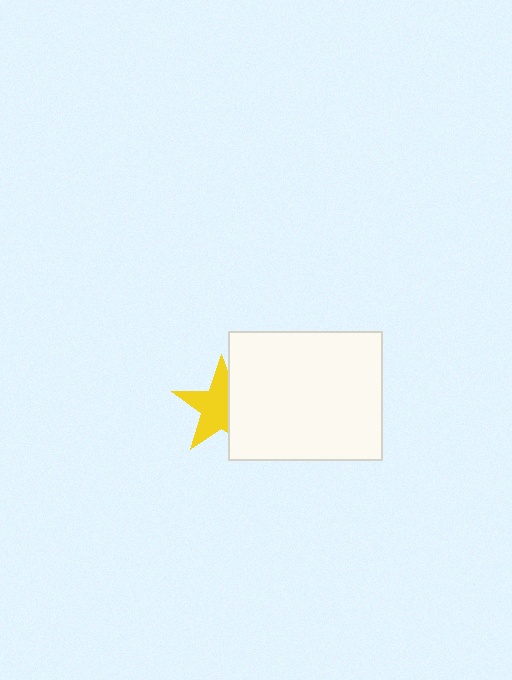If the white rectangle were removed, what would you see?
You would see the complete yellow star.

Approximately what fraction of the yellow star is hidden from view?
Roughly 38% of the yellow star is hidden behind the white rectangle.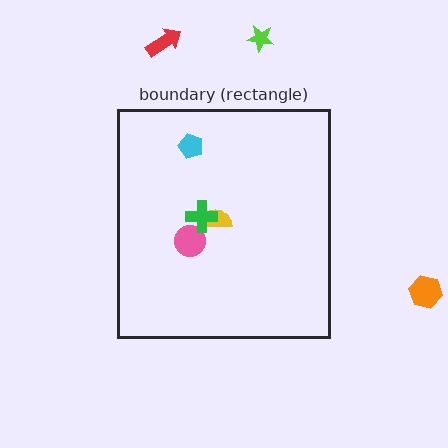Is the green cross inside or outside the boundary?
Inside.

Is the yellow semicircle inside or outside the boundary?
Inside.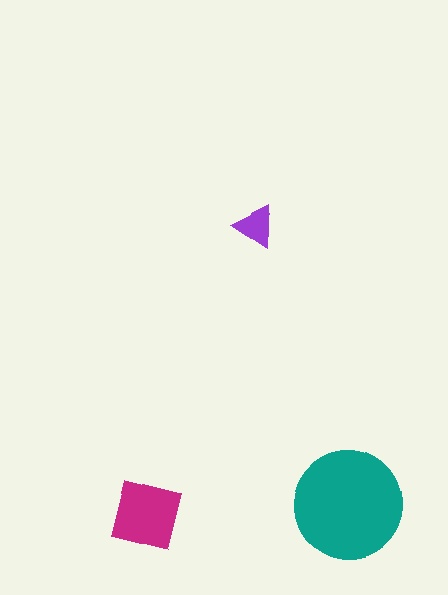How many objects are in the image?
There are 3 objects in the image.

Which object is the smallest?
The purple triangle.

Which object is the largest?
The teal circle.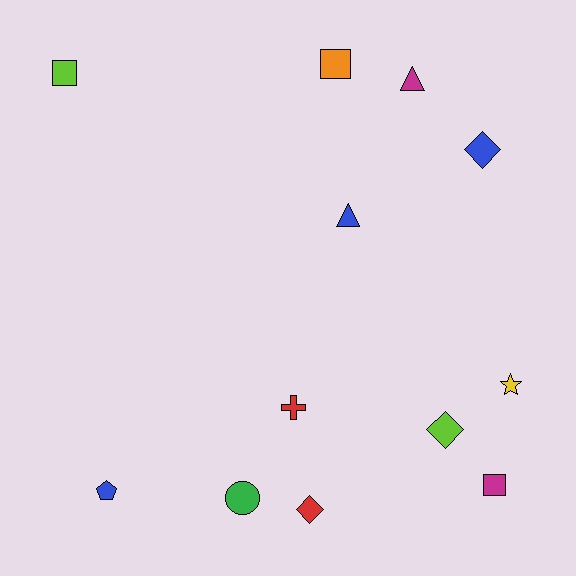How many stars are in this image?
There is 1 star.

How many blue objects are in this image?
There are 3 blue objects.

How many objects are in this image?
There are 12 objects.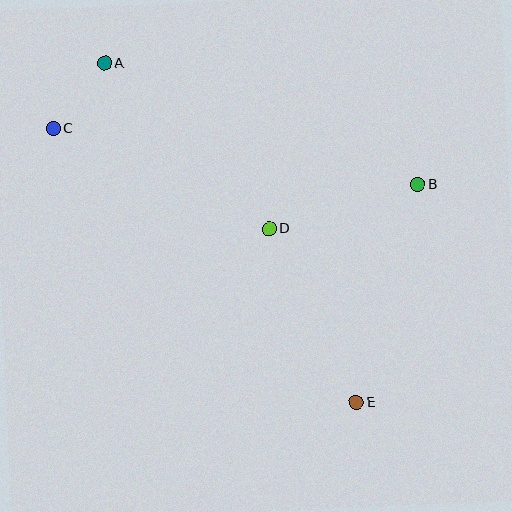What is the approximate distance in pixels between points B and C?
The distance between B and C is approximately 369 pixels.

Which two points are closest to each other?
Points A and C are closest to each other.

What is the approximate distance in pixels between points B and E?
The distance between B and E is approximately 226 pixels.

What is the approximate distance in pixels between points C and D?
The distance between C and D is approximately 238 pixels.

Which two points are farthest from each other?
Points A and E are farthest from each other.